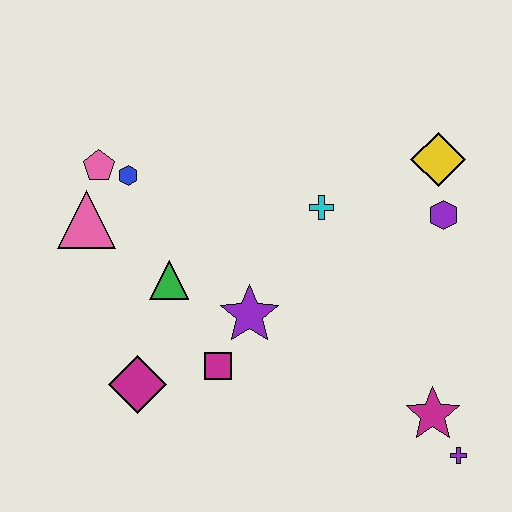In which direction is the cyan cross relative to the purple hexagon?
The cyan cross is to the left of the purple hexagon.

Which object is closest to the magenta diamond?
The magenta square is closest to the magenta diamond.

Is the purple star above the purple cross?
Yes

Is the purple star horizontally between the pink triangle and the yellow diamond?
Yes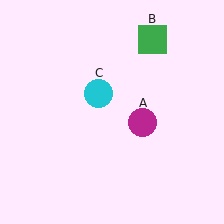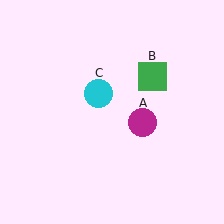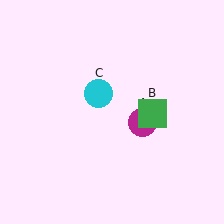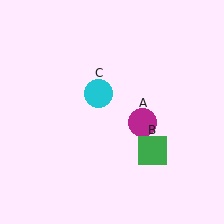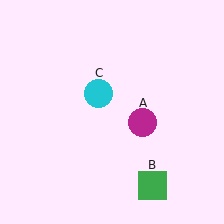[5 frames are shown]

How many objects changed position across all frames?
1 object changed position: green square (object B).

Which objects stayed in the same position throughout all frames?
Magenta circle (object A) and cyan circle (object C) remained stationary.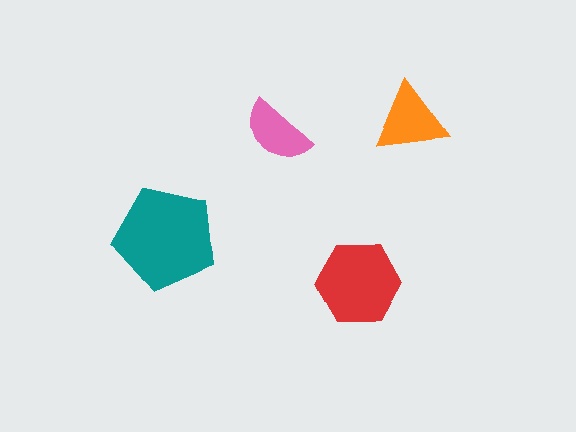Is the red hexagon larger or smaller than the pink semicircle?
Larger.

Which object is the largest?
The teal pentagon.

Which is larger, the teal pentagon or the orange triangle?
The teal pentagon.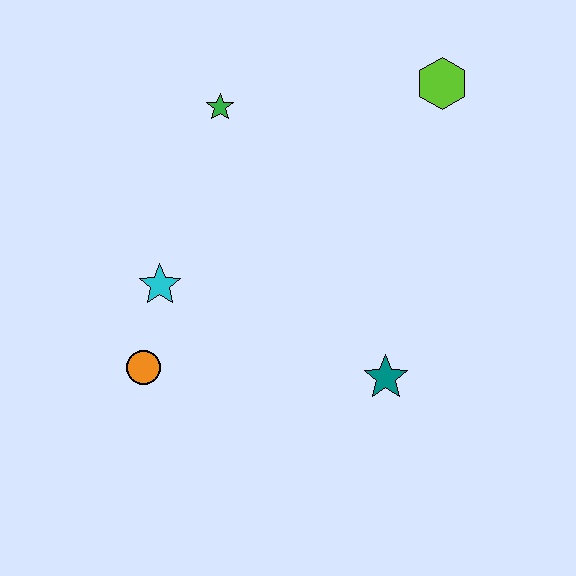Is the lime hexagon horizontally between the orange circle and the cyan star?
No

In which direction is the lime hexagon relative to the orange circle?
The lime hexagon is to the right of the orange circle.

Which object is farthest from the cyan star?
The lime hexagon is farthest from the cyan star.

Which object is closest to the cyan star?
The orange circle is closest to the cyan star.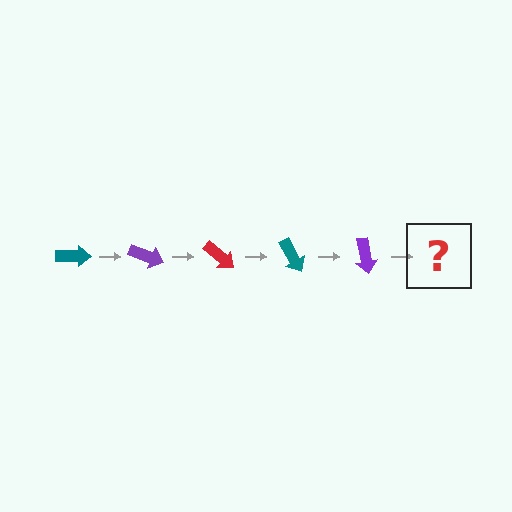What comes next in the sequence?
The next element should be a red arrow, rotated 100 degrees from the start.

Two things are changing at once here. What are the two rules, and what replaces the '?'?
The two rules are that it rotates 20 degrees each step and the color cycles through teal, purple, and red. The '?' should be a red arrow, rotated 100 degrees from the start.